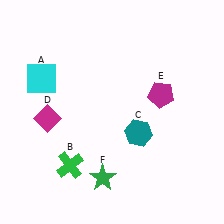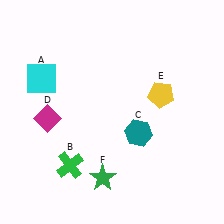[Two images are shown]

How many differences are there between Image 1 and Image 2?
There is 1 difference between the two images.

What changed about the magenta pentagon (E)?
In Image 1, E is magenta. In Image 2, it changed to yellow.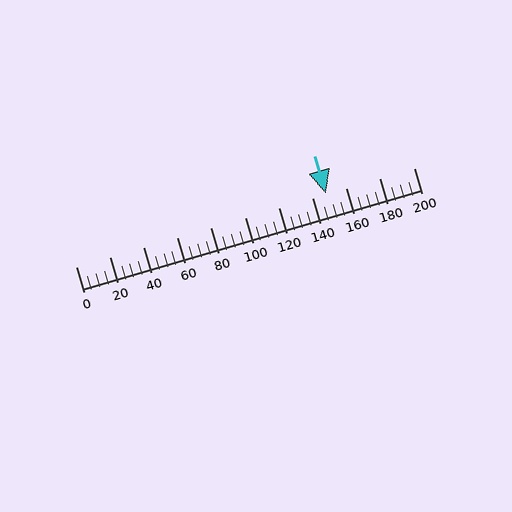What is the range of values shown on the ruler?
The ruler shows values from 0 to 200.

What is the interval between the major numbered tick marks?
The major tick marks are spaced 20 units apart.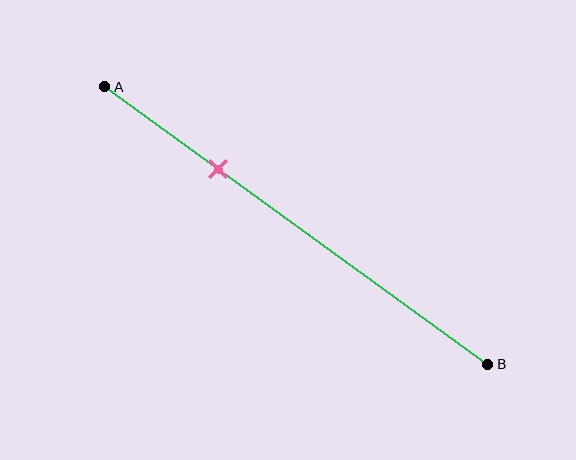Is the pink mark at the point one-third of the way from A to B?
No, the mark is at about 30% from A, not at the 33% one-third point.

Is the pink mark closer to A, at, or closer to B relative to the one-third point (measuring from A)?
The pink mark is closer to point A than the one-third point of segment AB.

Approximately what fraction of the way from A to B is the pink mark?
The pink mark is approximately 30% of the way from A to B.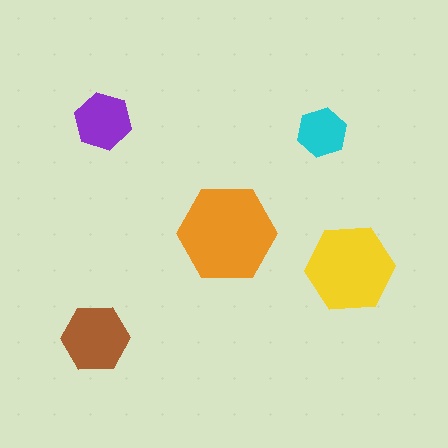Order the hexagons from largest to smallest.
the orange one, the yellow one, the brown one, the purple one, the cyan one.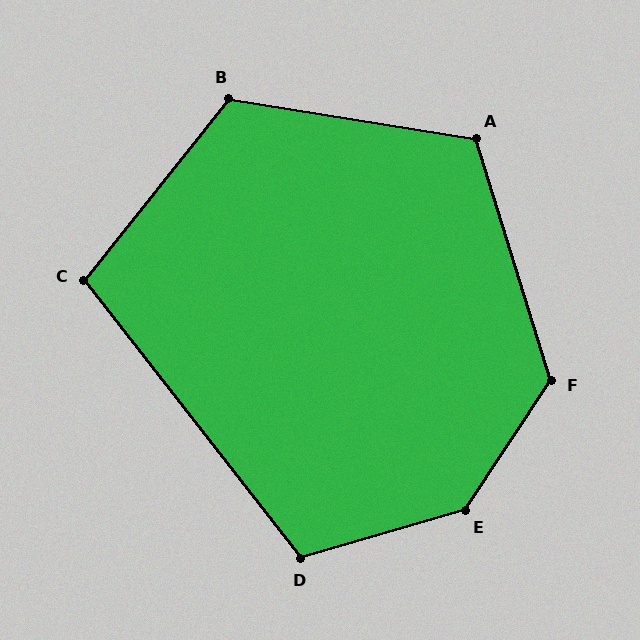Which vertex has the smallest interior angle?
C, at approximately 103 degrees.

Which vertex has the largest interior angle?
E, at approximately 140 degrees.